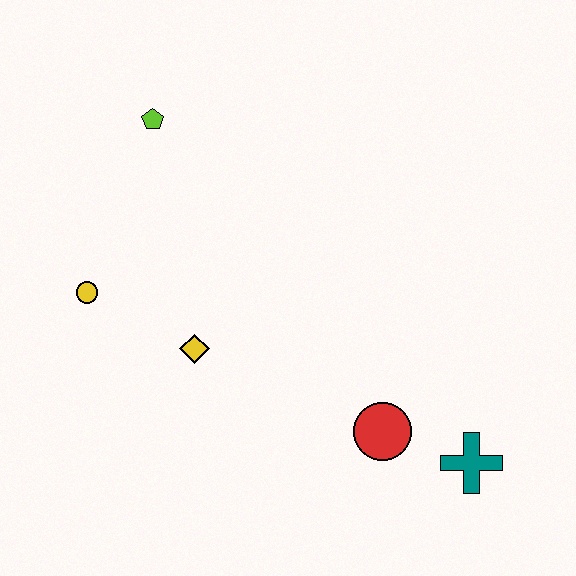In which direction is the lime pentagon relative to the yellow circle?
The lime pentagon is above the yellow circle.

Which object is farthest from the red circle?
The lime pentagon is farthest from the red circle.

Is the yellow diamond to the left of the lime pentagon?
No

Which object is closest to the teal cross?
The red circle is closest to the teal cross.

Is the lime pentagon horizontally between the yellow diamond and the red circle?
No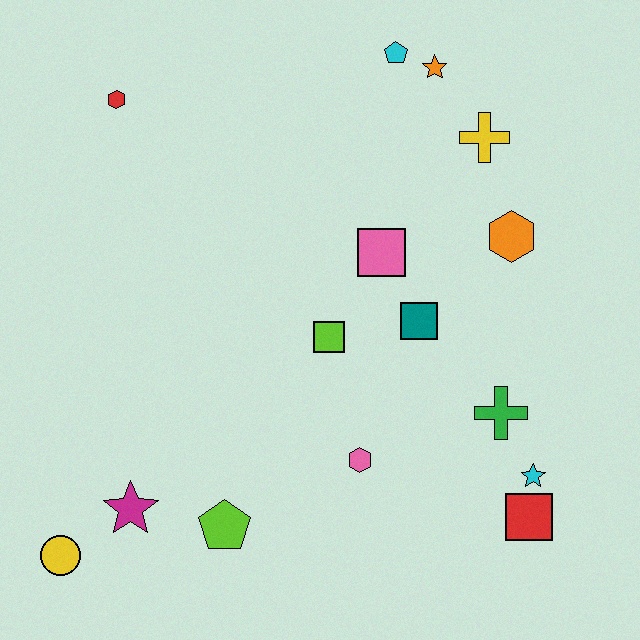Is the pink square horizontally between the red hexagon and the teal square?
Yes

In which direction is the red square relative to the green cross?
The red square is below the green cross.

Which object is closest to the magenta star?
The yellow circle is closest to the magenta star.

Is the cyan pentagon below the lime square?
No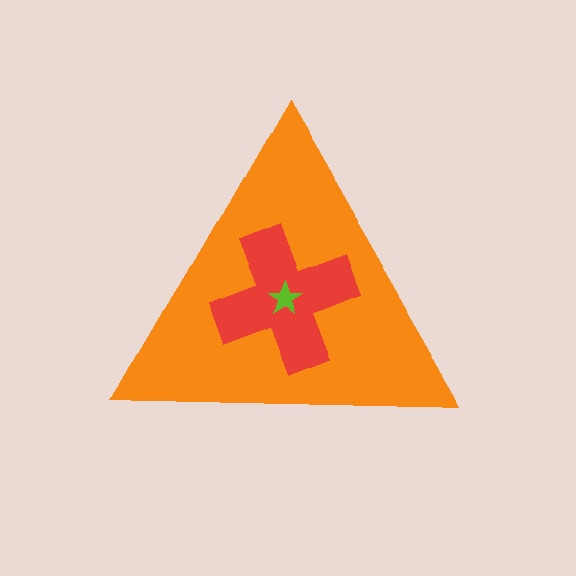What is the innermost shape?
The lime star.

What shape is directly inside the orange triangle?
The red cross.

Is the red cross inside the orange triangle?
Yes.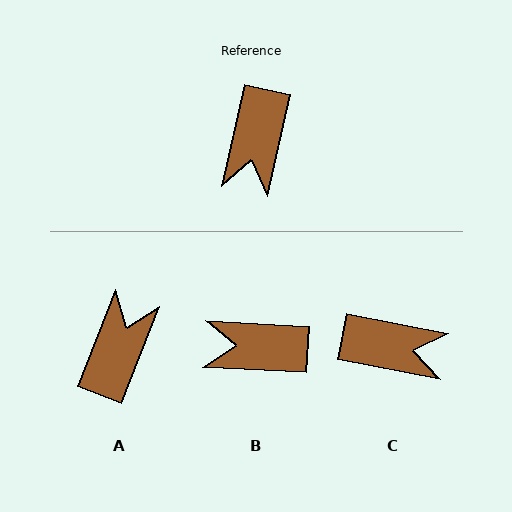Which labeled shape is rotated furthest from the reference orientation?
A, about 171 degrees away.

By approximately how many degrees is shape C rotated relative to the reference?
Approximately 92 degrees counter-clockwise.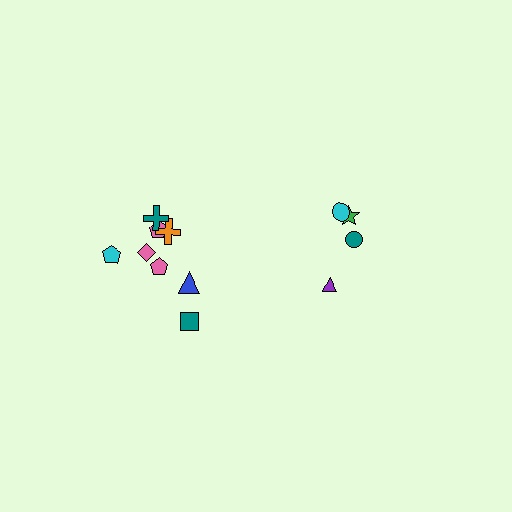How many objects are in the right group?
There are 4 objects.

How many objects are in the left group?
There are 8 objects.